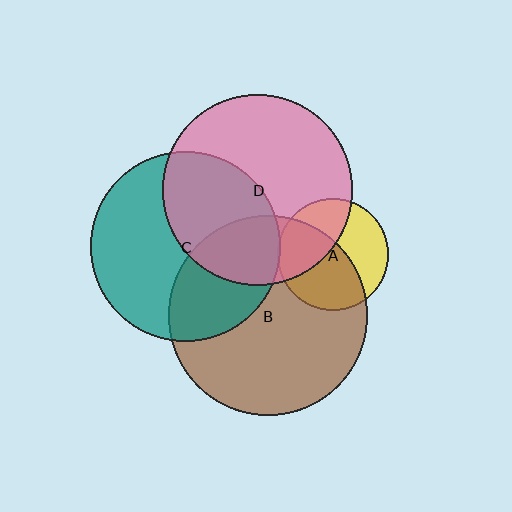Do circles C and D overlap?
Yes.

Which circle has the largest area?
Circle B (brown).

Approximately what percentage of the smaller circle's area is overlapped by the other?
Approximately 40%.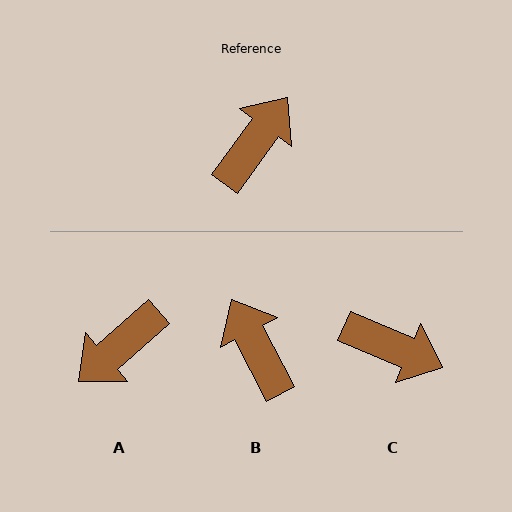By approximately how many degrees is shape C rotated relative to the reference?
Approximately 77 degrees clockwise.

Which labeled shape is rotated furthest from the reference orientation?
A, about 167 degrees away.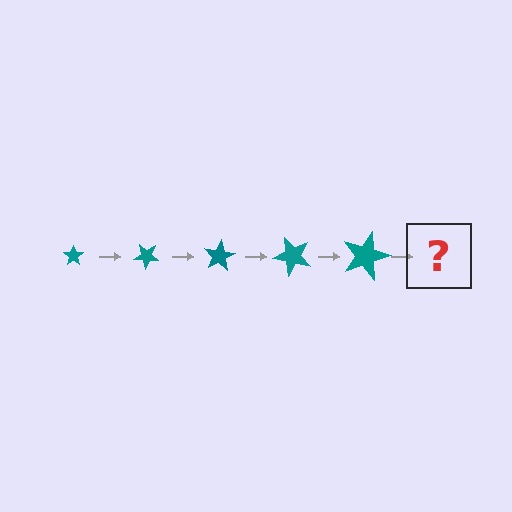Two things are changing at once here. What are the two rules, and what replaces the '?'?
The two rules are that the star grows larger each step and it rotates 40 degrees each step. The '?' should be a star, larger than the previous one and rotated 200 degrees from the start.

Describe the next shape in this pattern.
It should be a star, larger than the previous one and rotated 200 degrees from the start.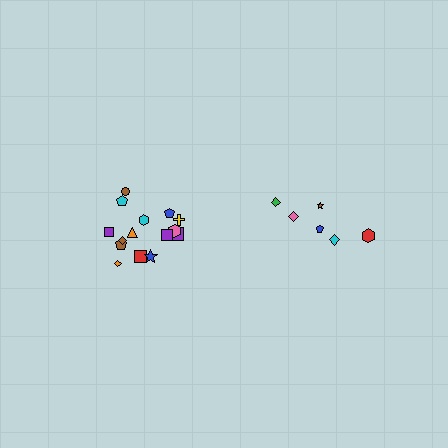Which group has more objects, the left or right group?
The left group.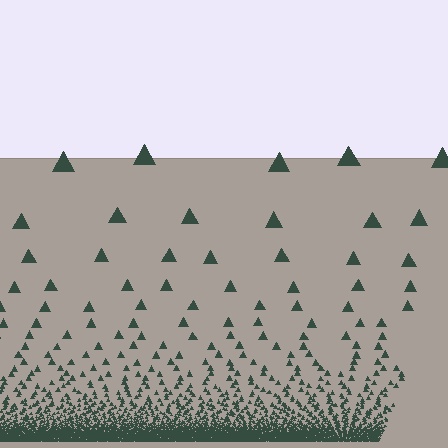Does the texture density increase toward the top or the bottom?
Density increases toward the bottom.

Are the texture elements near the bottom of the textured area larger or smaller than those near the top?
Smaller. The gradient is inverted — elements near the bottom are smaller and denser.